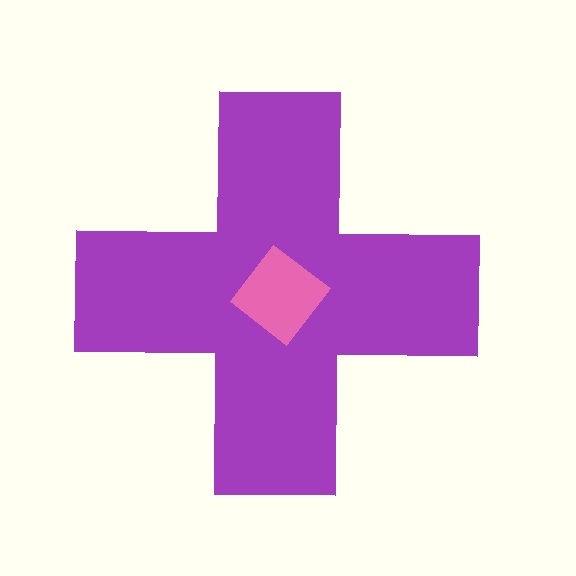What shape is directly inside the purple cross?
The pink diamond.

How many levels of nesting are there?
2.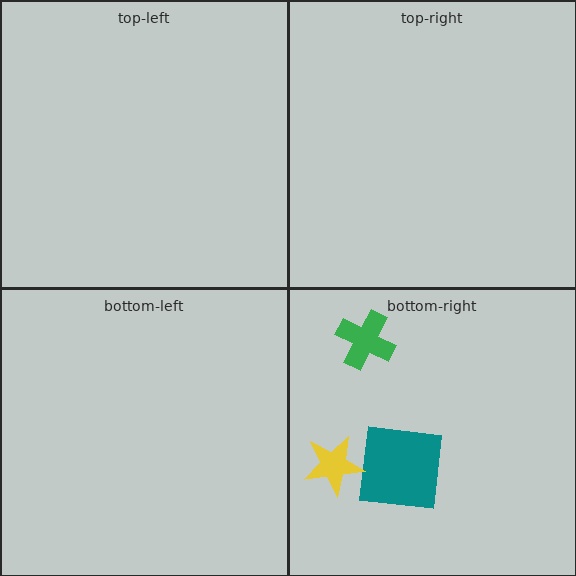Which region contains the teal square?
The bottom-right region.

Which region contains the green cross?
The bottom-right region.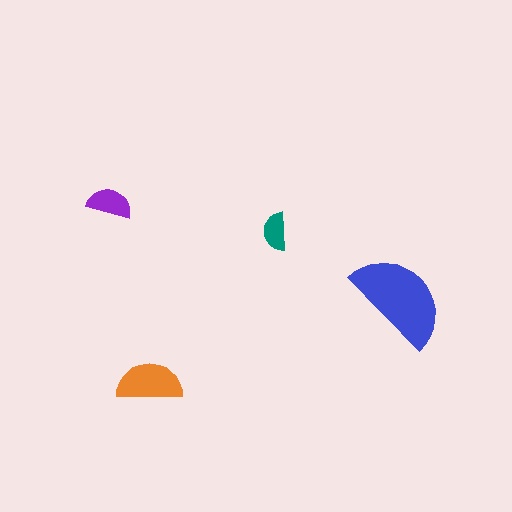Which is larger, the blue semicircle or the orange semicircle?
The blue one.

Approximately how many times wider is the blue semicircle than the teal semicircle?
About 2.5 times wider.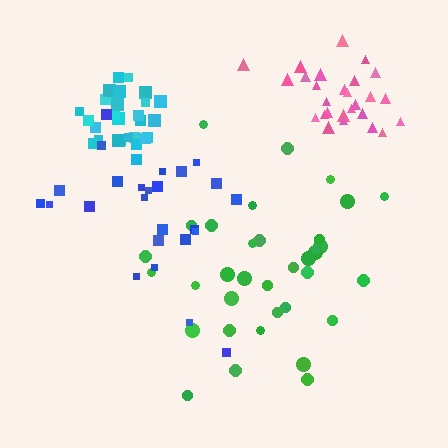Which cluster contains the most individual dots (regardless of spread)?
Green (35).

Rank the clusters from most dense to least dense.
cyan, pink, green, blue.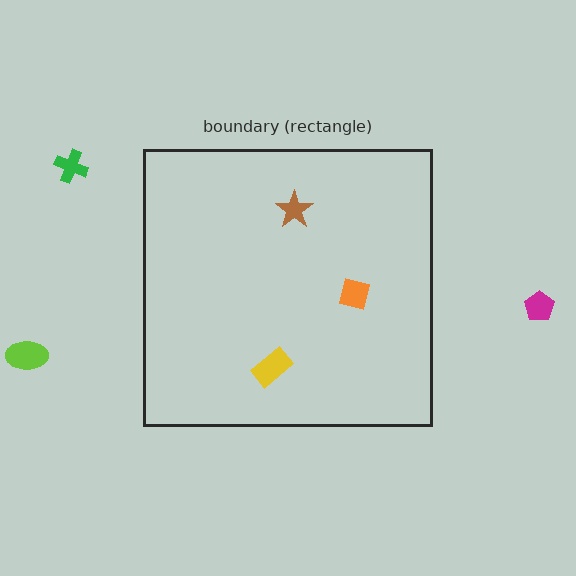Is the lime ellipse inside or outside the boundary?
Outside.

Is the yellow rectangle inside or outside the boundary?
Inside.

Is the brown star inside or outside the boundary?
Inside.